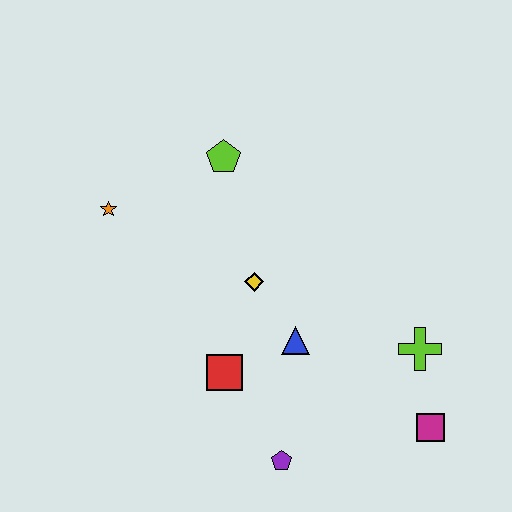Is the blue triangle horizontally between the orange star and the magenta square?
Yes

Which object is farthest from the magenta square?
The orange star is farthest from the magenta square.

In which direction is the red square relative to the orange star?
The red square is below the orange star.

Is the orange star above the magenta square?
Yes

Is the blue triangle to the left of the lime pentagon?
No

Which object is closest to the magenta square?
The lime cross is closest to the magenta square.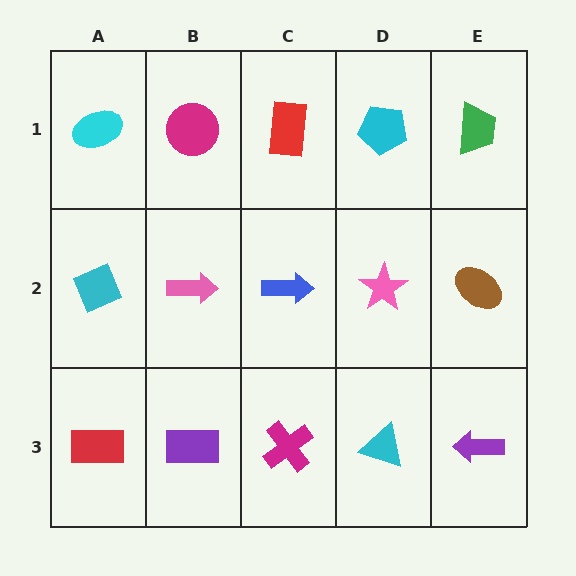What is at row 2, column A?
A cyan diamond.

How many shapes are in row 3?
5 shapes.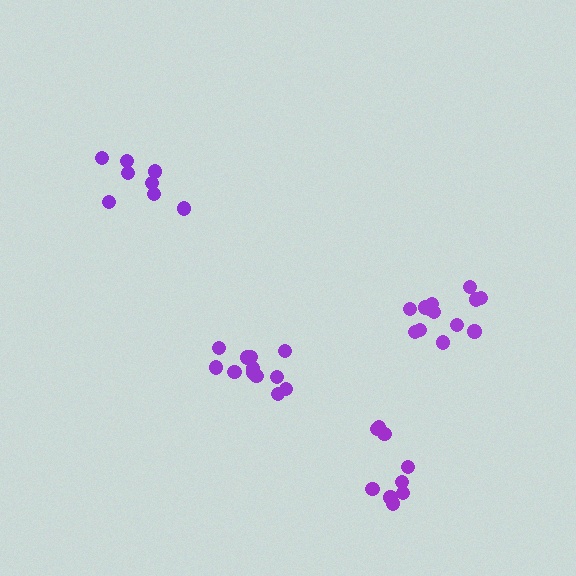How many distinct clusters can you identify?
There are 4 distinct clusters.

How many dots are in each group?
Group 1: 8 dots, Group 2: 12 dots, Group 3: 9 dots, Group 4: 13 dots (42 total).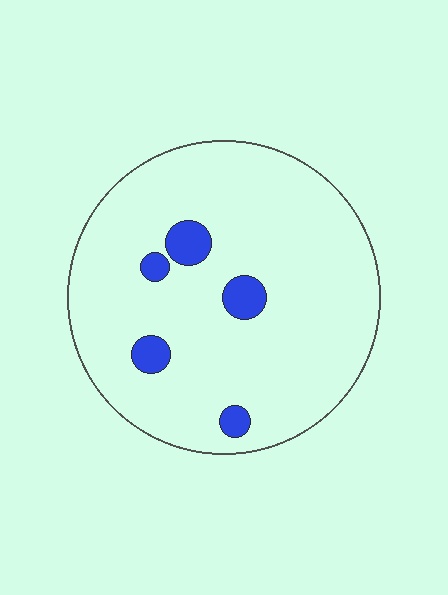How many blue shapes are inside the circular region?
5.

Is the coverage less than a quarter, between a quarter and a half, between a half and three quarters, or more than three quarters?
Less than a quarter.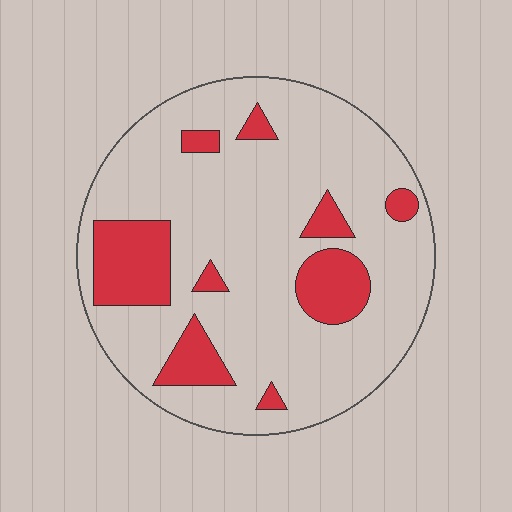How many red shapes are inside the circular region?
9.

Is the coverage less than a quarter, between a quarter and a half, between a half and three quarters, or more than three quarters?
Less than a quarter.